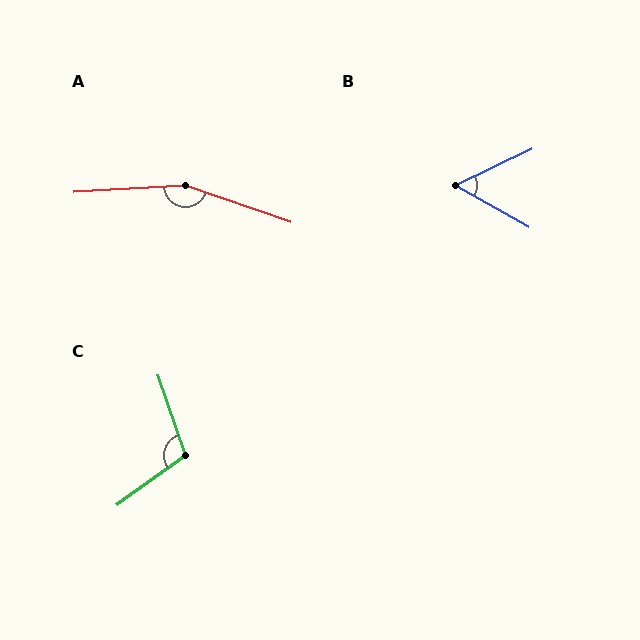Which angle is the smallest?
B, at approximately 55 degrees.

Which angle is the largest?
A, at approximately 158 degrees.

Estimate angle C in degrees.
Approximately 107 degrees.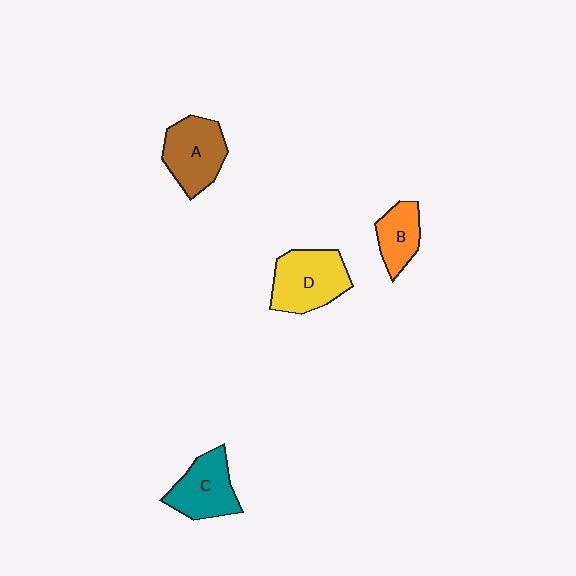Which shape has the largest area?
Shape D (yellow).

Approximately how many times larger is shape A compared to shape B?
Approximately 1.5 times.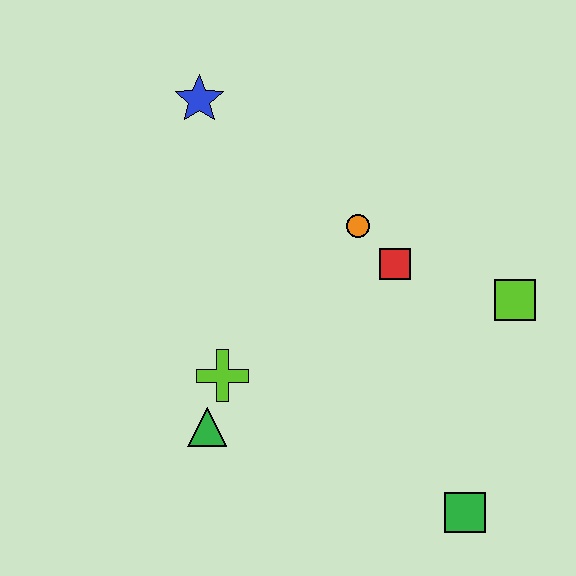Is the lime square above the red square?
No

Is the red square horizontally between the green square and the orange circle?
Yes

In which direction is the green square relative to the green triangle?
The green square is to the right of the green triangle.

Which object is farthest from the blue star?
The green square is farthest from the blue star.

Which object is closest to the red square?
The orange circle is closest to the red square.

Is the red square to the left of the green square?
Yes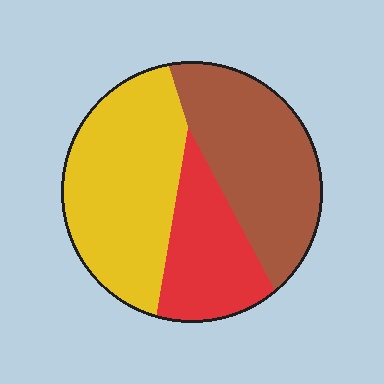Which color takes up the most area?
Yellow, at roughly 40%.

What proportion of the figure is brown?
Brown covers around 35% of the figure.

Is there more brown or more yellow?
Yellow.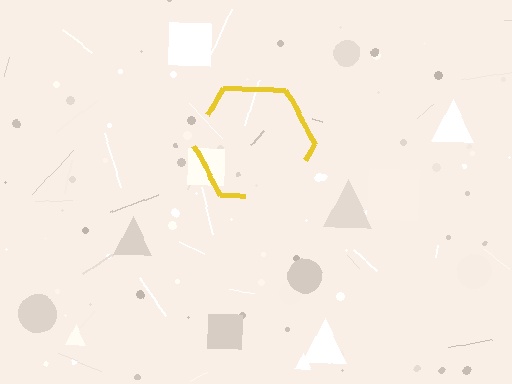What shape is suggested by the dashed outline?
The dashed outline suggests a hexagon.